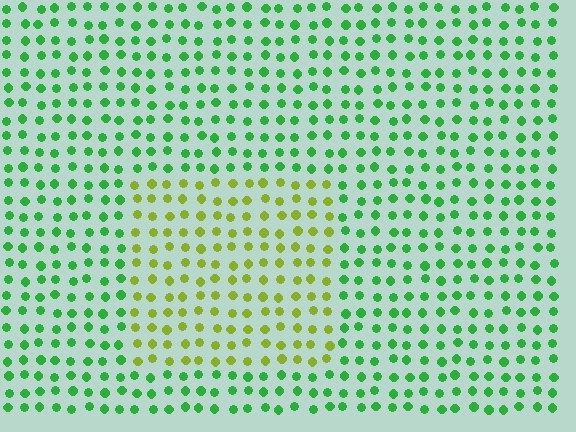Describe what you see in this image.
The image is filled with small green elements in a uniform arrangement. A rectangle-shaped region is visible where the elements are tinted to a slightly different hue, forming a subtle color boundary.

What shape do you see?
I see a rectangle.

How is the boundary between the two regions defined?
The boundary is defined purely by a slight shift in hue (about 48 degrees). Spacing, size, and orientation are identical on both sides.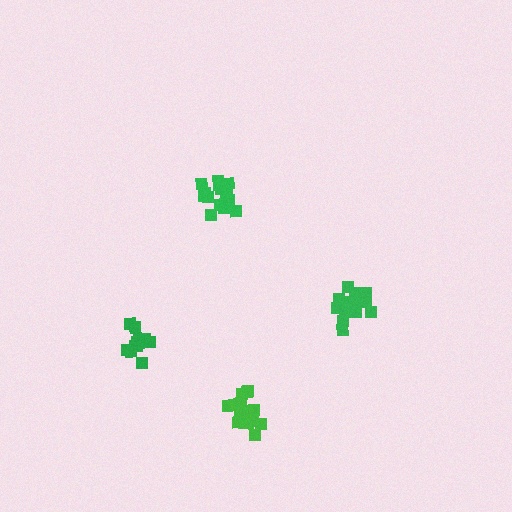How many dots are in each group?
Group 1: 14 dots, Group 2: 15 dots, Group 3: 14 dots, Group 4: 17 dots (60 total).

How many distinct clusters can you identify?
There are 4 distinct clusters.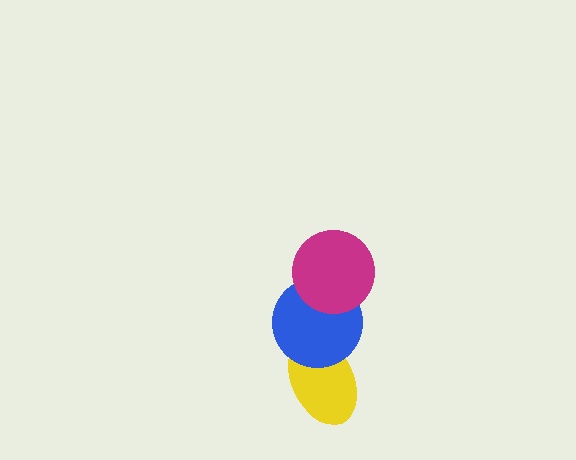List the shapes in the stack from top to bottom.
From top to bottom: the magenta circle, the blue circle, the yellow ellipse.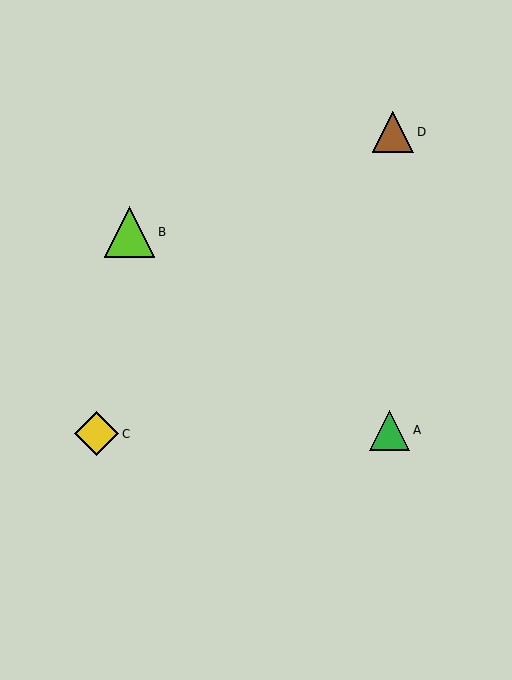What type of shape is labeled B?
Shape B is a lime triangle.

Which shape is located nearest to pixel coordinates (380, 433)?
The green triangle (labeled A) at (389, 430) is nearest to that location.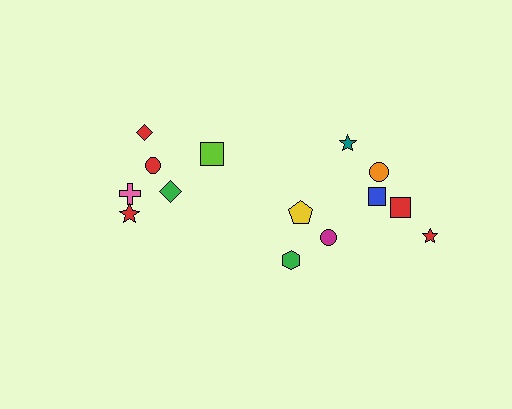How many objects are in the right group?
There are 8 objects.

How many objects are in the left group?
There are 6 objects.